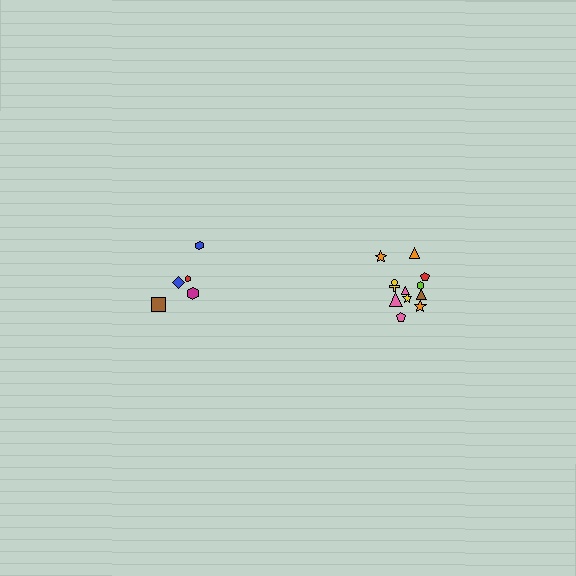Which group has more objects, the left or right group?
The right group.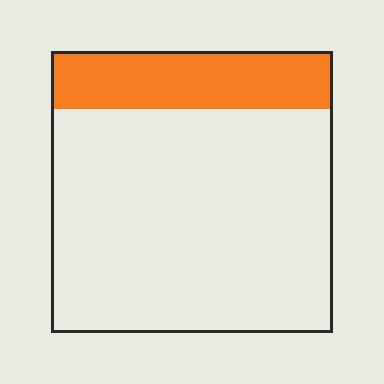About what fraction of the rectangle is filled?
About one fifth (1/5).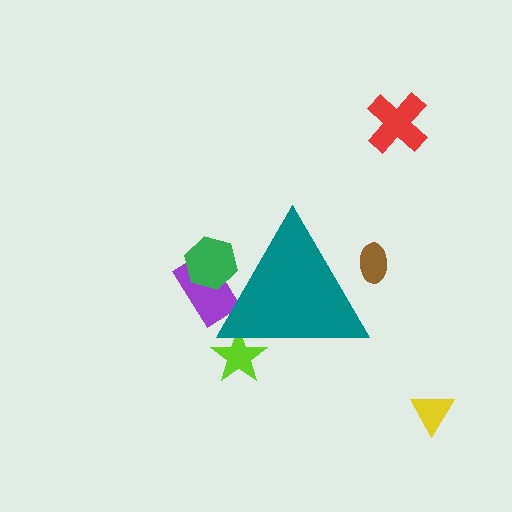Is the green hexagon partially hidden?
Yes, the green hexagon is partially hidden behind the teal triangle.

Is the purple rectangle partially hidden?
Yes, the purple rectangle is partially hidden behind the teal triangle.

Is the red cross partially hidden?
No, the red cross is fully visible.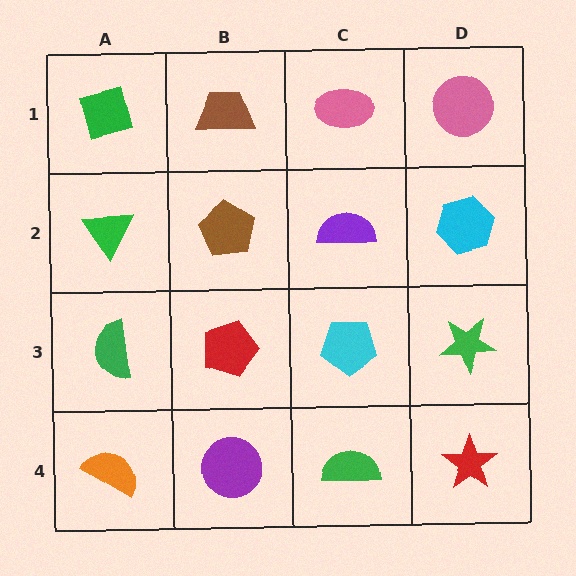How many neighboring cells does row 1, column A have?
2.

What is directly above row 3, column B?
A brown pentagon.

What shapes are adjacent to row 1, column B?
A brown pentagon (row 2, column B), a green square (row 1, column A), a pink ellipse (row 1, column C).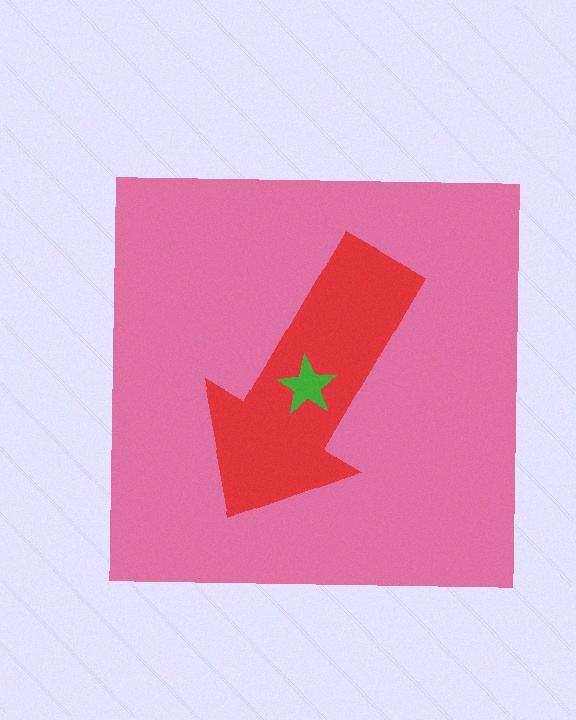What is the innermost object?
The green star.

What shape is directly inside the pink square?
The red arrow.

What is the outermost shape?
The pink square.